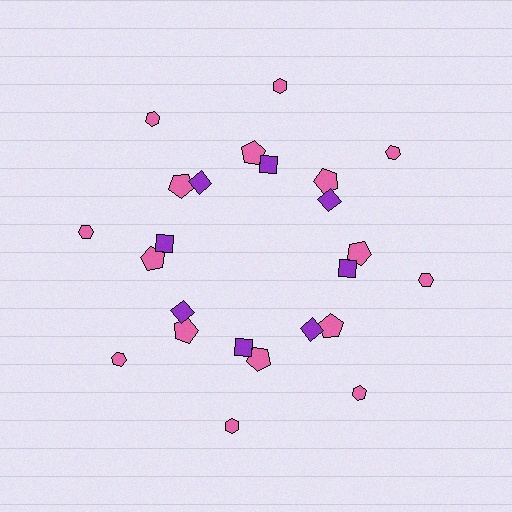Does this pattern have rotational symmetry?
Yes, this pattern has 8-fold rotational symmetry. It looks the same after rotating 45 degrees around the center.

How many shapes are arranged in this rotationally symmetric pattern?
There are 24 shapes, arranged in 8 groups of 3.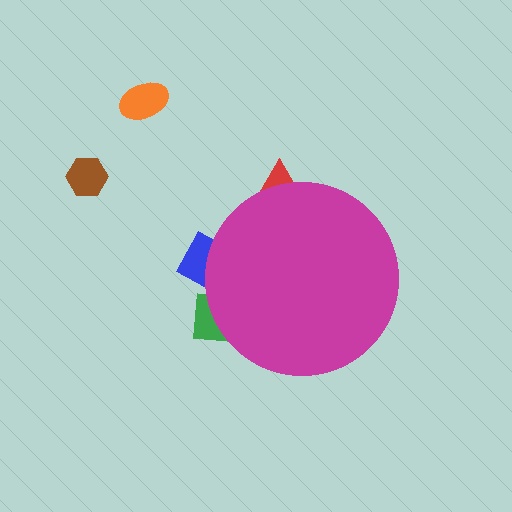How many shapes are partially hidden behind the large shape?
3 shapes are partially hidden.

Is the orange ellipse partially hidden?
No, the orange ellipse is fully visible.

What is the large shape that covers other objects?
A magenta circle.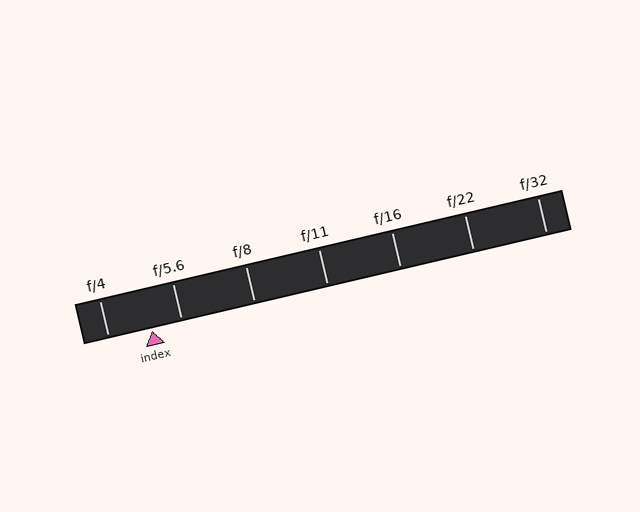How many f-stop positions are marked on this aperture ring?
There are 7 f-stop positions marked.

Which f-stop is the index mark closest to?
The index mark is closest to f/5.6.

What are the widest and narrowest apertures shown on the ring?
The widest aperture shown is f/4 and the narrowest is f/32.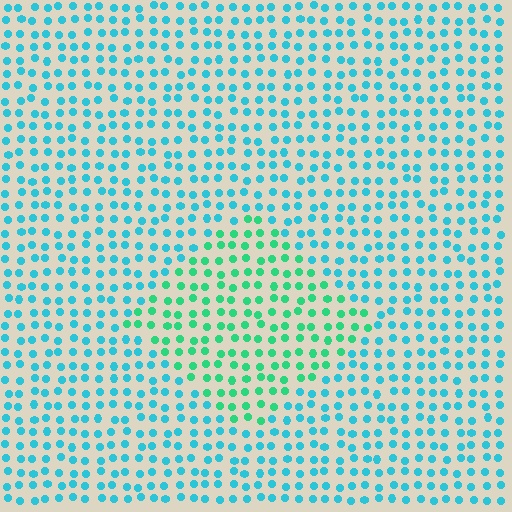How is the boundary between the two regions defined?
The boundary is defined purely by a slight shift in hue (about 38 degrees). Spacing, size, and orientation are identical on both sides.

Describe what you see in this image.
The image is filled with small cyan elements in a uniform arrangement. A diamond-shaped region is visible where the elements are tinted to a slightly different hue, forming a subtle color boundary.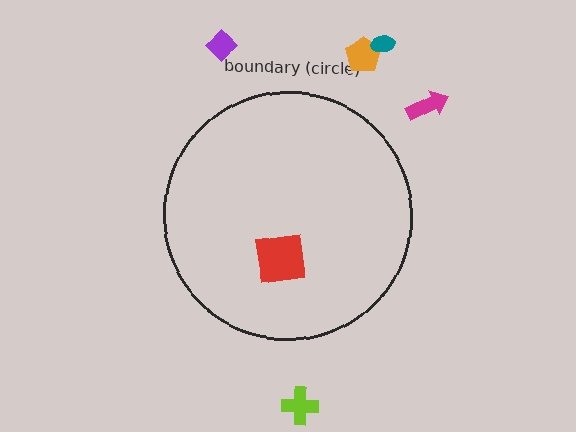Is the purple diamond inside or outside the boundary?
Outside.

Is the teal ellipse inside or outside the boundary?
Outside.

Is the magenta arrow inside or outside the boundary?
Outside.